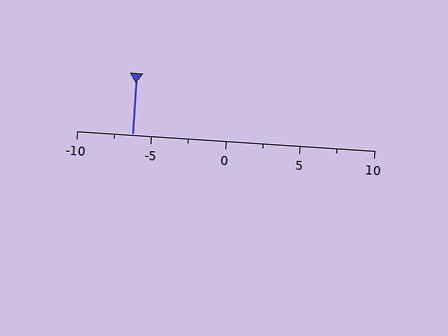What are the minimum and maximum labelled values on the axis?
The axis runs from -10 to 10.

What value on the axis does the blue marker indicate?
The marker indicates approximately -6.2.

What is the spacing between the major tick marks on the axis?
The major ticks are spaced 5 apart.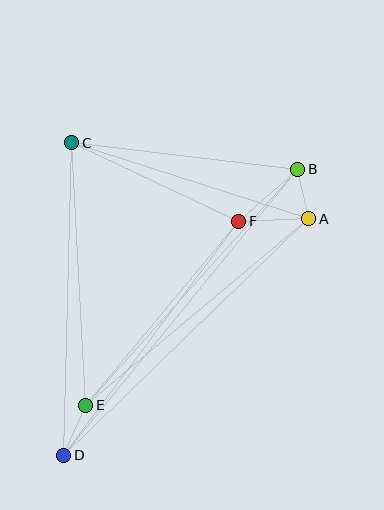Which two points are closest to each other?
Points A and B are closest to each other.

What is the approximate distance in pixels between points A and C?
The distance between A and C is approximately 249 pixels.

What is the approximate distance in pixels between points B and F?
The distance between B and F is approximately 79 pixels.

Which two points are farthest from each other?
Points B and D are farthest from each other.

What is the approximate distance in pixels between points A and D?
The distance between A and D is approximately 341 pixels.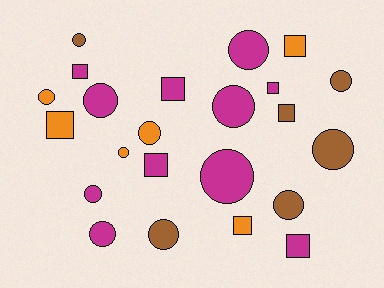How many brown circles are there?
There are 5 brown circles.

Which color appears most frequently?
Magenta, with 11 objects.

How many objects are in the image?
There are 23 objects.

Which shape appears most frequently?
Circle, with 14 objects.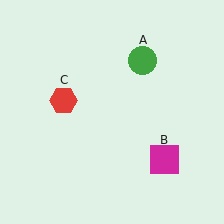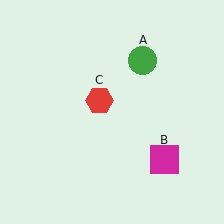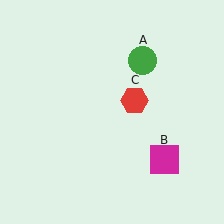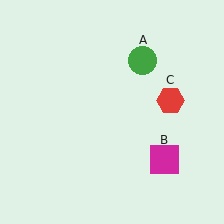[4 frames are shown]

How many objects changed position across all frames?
1 object changed position: red hexagon (object C).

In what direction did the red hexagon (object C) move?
The red hexagon (object C) moved right.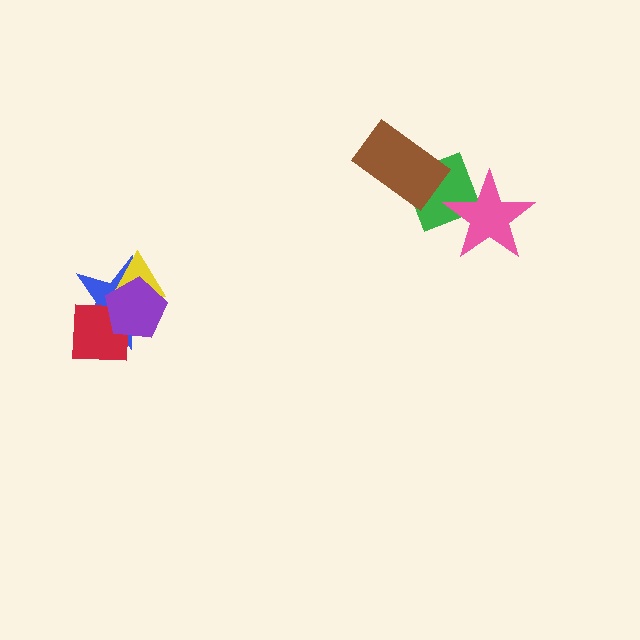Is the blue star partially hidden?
Yes, it is partially covered by another shape.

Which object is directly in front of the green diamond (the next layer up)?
The brown rectangle is directly in front of the green diamond.